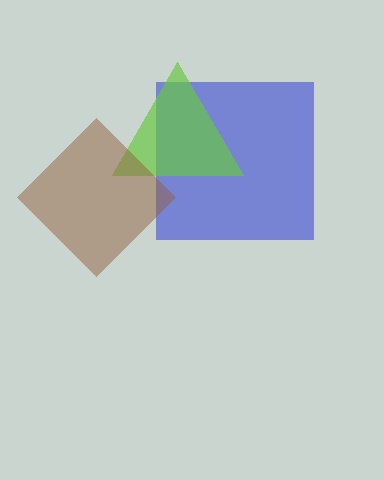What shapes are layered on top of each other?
The layered shapes are: a blue square, a lime triangle, a brown diamond.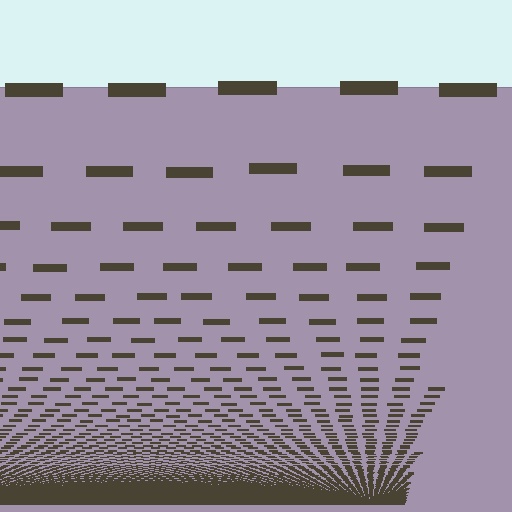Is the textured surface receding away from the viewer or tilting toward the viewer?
The surface appears to tilt toward the viewer. Texture elements get larger and sparser toward the top.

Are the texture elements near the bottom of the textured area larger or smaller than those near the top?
Smaller. The gradient is inverted — elements near the bottom are smaller and denser.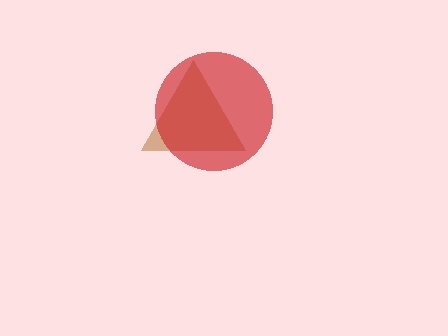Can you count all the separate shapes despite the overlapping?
Yes, there are 2 separate shapes.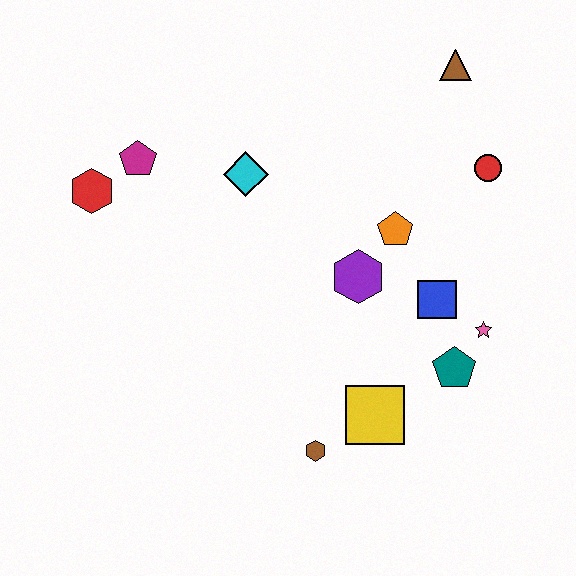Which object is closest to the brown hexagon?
The yellow square is closest to the brown hexagon.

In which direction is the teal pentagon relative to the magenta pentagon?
The teal pentagon is to the right of the magenta pentagon.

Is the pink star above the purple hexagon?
No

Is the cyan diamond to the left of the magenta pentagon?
No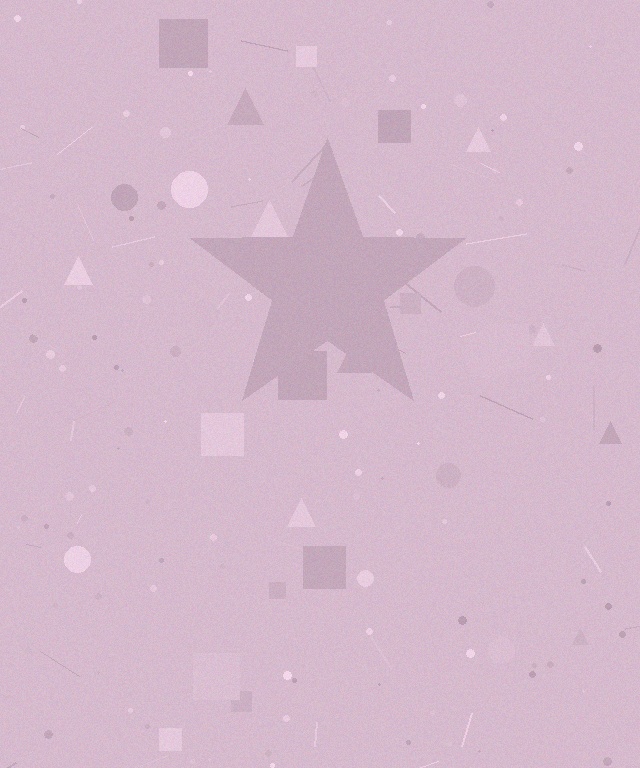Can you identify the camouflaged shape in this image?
The camouflaged shape is a star.